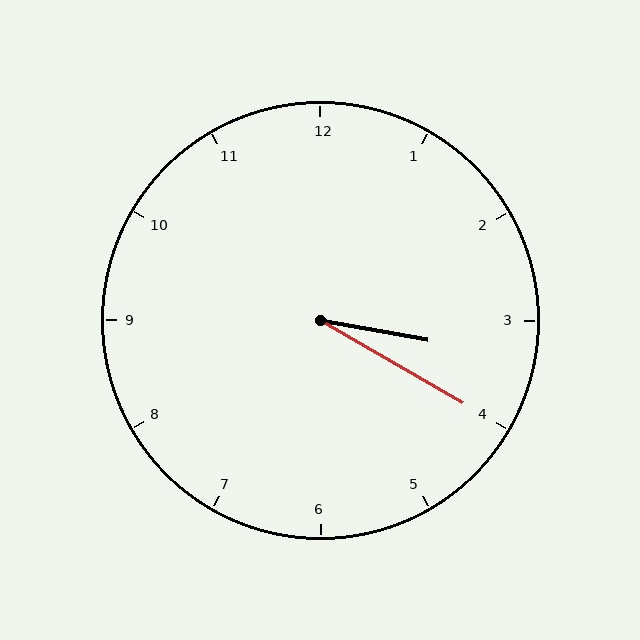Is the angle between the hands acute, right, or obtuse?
It is acute.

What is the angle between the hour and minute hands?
Approximately 20 degrees.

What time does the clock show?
3:20.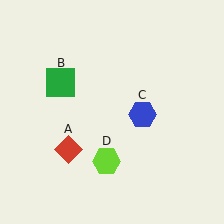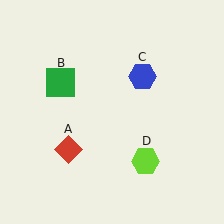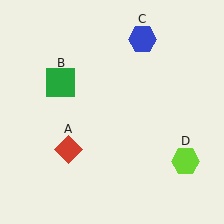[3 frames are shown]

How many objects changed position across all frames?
2 objects changed position: blue hexagon (object C), lime hexagon (object D).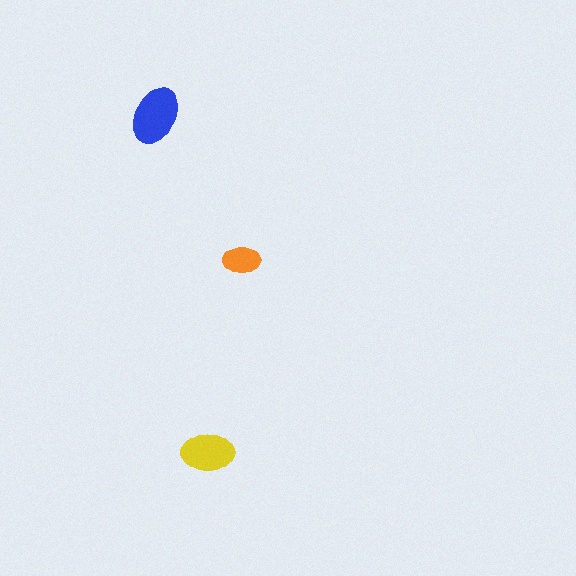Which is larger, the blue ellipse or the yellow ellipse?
The blue one.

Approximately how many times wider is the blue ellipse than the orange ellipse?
About 1.5 times wider.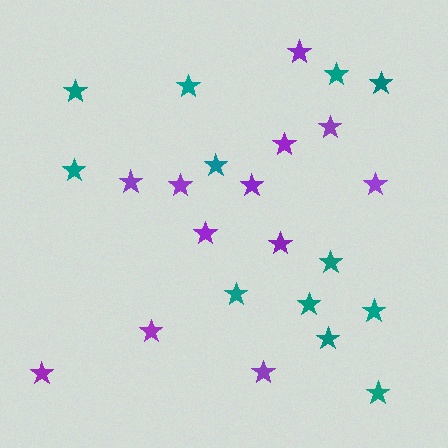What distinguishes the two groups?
There are 2 groups: one group of purple stars (12) and one group of teal stars (12).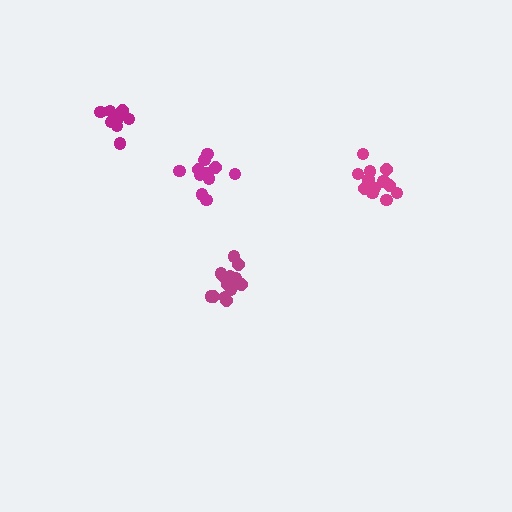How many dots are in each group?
Group 1: 15 dots, Group 2: 11 dots, Group 3: 13 dots, Group 4: 11 dots (50 total).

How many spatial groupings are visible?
There are 4 spatial groupings.